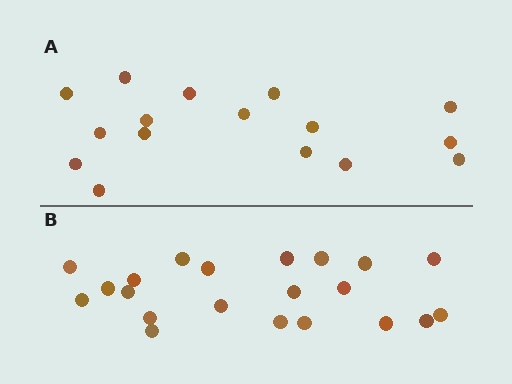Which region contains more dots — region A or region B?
Region B (the bottom region) has more dots.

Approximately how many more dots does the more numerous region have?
Region B has about 5 more dots than region A.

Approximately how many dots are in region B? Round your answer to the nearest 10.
About 20 dots. (The exact count is 21, which rounds to 20.)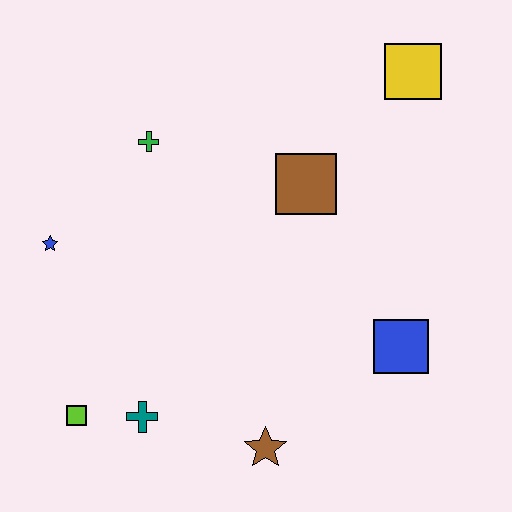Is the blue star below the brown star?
No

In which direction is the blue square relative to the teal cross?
The blue square is to the right of the teal cross.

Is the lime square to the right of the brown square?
No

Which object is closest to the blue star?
The green cross is closest to the blue star.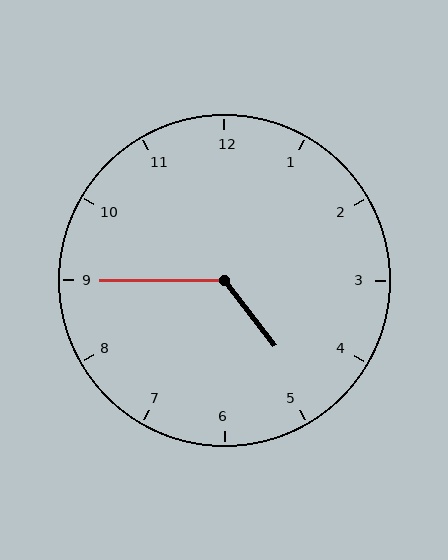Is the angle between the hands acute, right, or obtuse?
It is obtuse.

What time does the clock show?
4:45.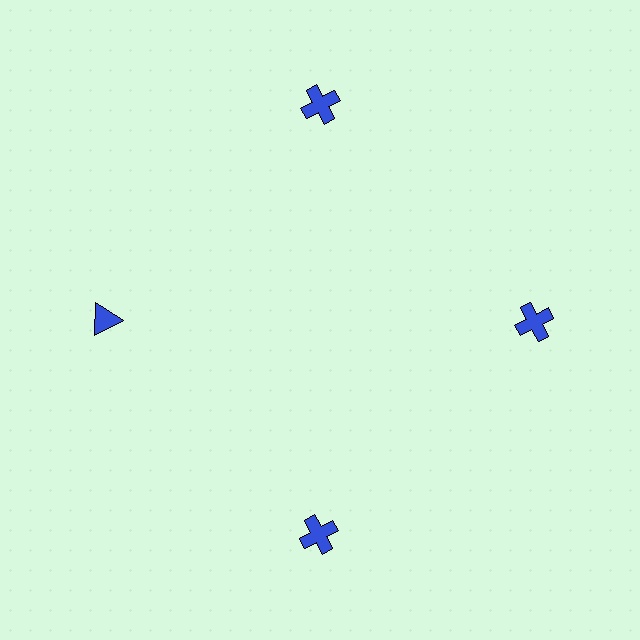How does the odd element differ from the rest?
It has a different shape: triangle instead of cross.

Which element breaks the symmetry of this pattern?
The blue triangle at roughly the 9 o'clock position breaks the symmetry. All other shapes are blue crosses.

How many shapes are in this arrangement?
There are 4 shapes arranged in a ring pattern.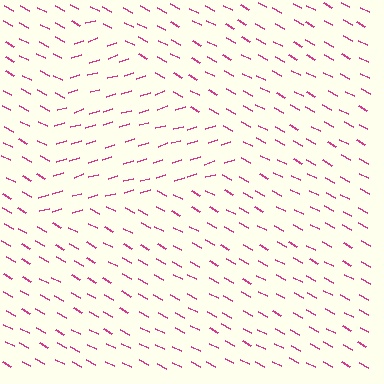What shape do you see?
I see a triangle.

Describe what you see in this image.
The image is filled with small magenta line segments. A triangle region in the image has lines oriented differently from the surrounding lines, creating a visible texture boundary.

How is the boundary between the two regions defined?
The boundary is defined purely by a change in line orientation (approximately 45 degrees difference). All lines are the same color and thickness.